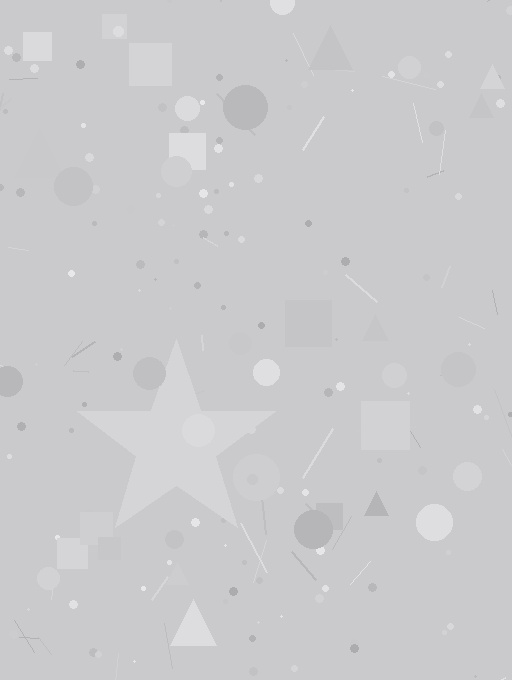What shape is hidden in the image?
A star is hidden in the image.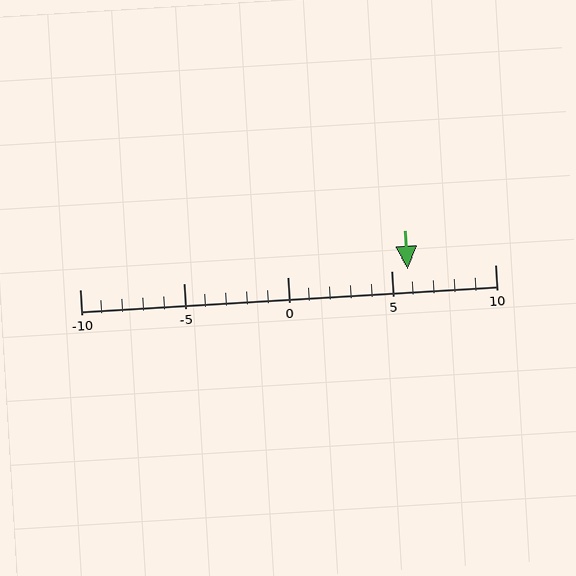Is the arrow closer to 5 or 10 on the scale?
The arrow is closer to 5.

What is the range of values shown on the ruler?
The ruler shows values from -10 to 10.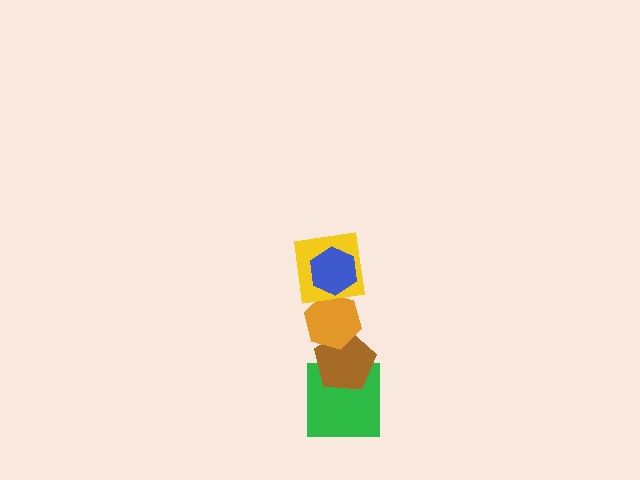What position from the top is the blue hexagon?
The blue hexagon is 1st from the top.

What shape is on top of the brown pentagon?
The orange hexagon is on top of the brown pentagon.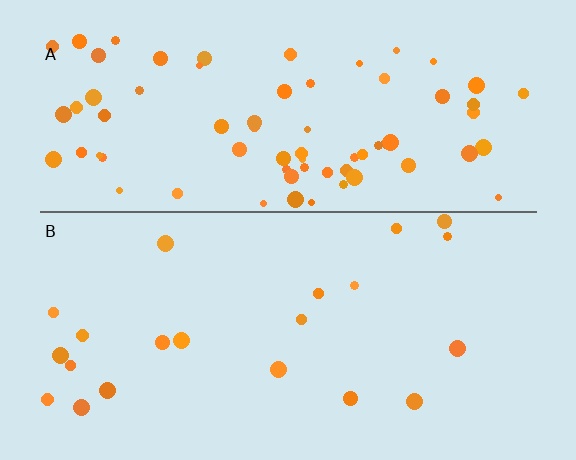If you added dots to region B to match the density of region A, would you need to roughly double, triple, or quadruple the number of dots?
Approximately triple.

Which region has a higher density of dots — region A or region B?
A (the top).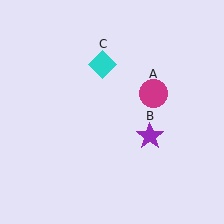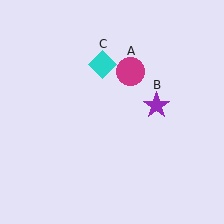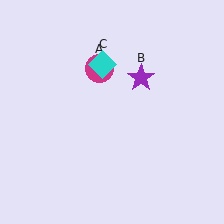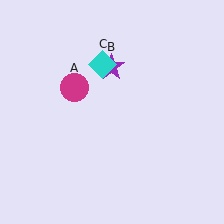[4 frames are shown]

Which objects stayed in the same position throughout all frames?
Cyan diamond (object C) remained stationary.